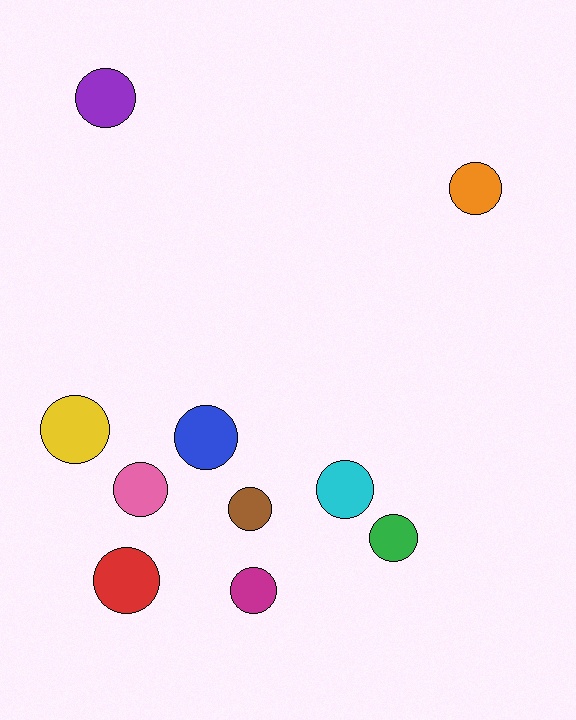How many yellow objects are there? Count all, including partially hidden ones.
There is 1 yellow object.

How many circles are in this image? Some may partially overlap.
There are 10 circles.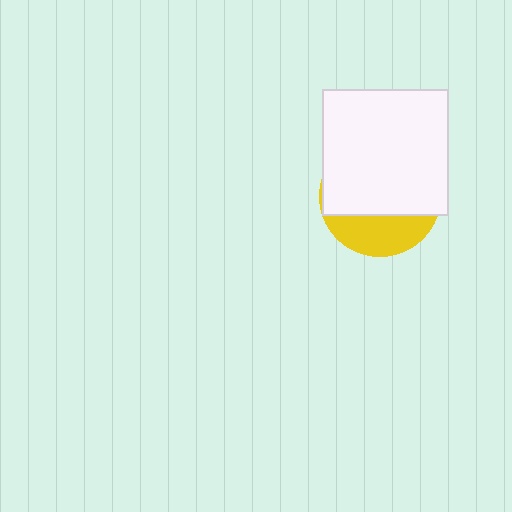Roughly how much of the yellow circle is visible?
A small part of it is visible (roughly 31%).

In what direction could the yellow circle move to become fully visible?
The yellow circle could move down. That would shift it out from behind the white square entirely.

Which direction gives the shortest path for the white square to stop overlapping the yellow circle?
Moving up gives the shortest separation.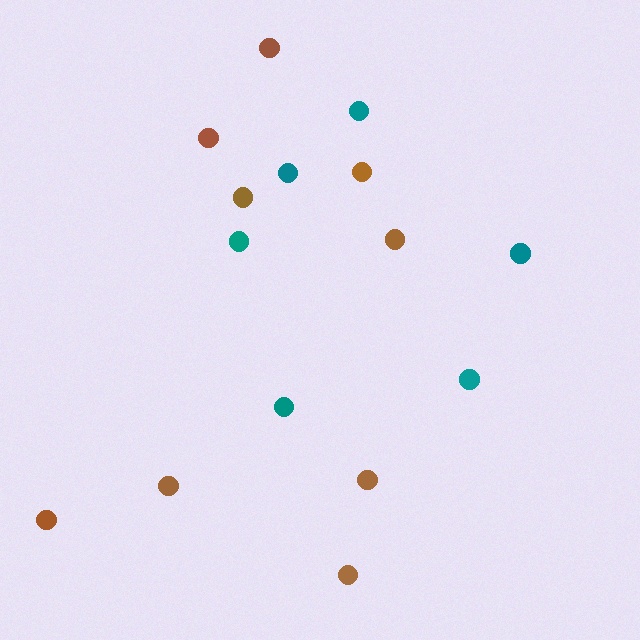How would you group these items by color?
There are 2 groups: one group of teal circles (6) and one group of brown circles (9).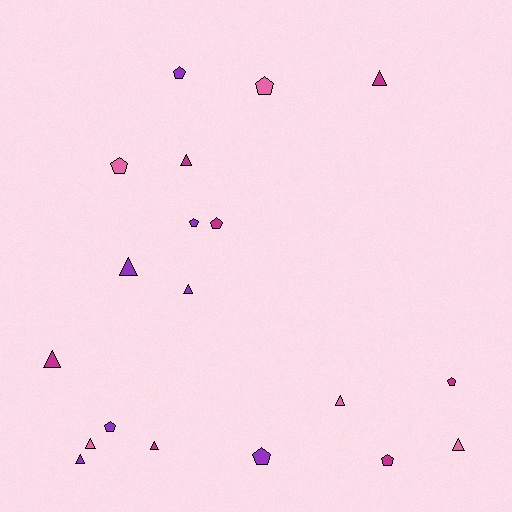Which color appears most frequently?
Purple, with 7 objects.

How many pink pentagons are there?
There are 2 pink pentagons.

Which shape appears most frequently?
Triangle, with 10 objects.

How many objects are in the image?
There are 19 objects.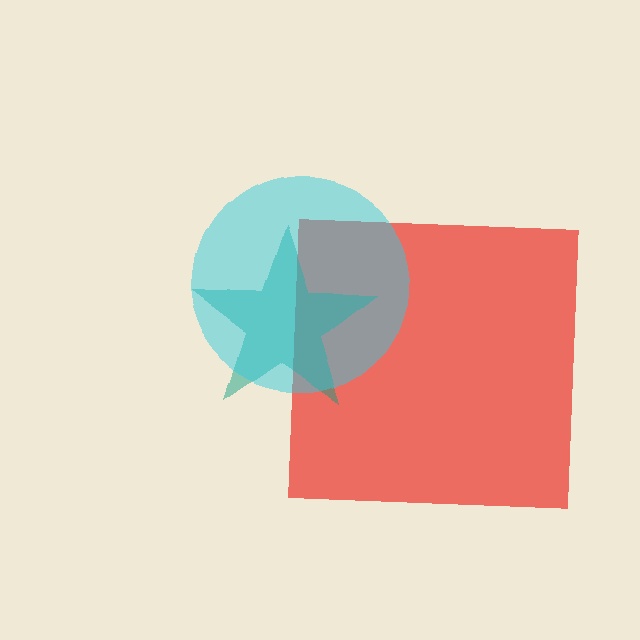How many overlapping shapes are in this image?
There are 3 overlapping shapes in the image.